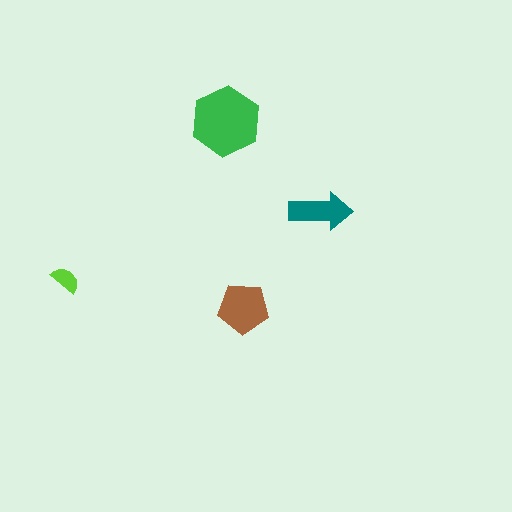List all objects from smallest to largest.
The lime semicircle, the teal arrow, the brown pentagon, the green hexagon.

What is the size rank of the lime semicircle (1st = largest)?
4th.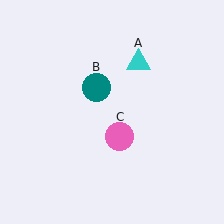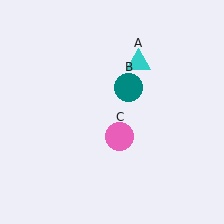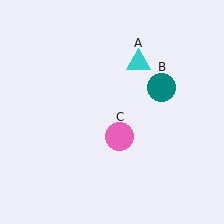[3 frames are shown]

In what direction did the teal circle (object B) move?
The teal circle (object B) moved right.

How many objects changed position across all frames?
1 object changed position: teal circle (object B).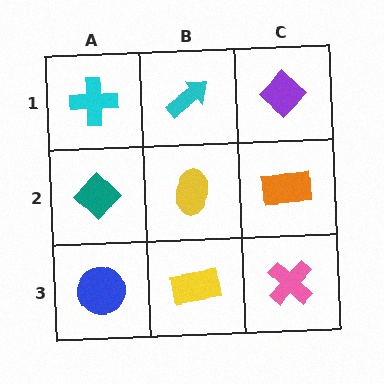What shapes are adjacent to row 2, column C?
A purple diamond (row 1, column C), a pink cross (row 3, column C), a yellow ellipse (row 2, column B).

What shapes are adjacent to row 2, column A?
A cyan cross (row 1, column A), a blue circle (row 3, column A), a yellow ellipse (row 2, column B).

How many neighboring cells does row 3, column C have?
2.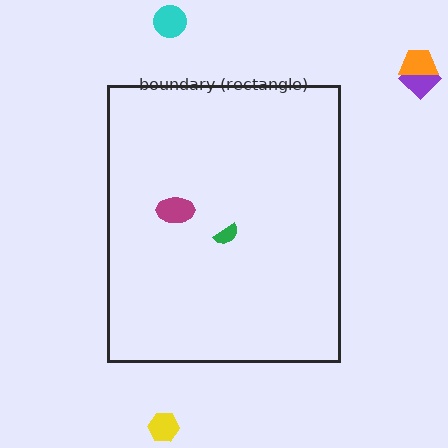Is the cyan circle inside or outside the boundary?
Outside.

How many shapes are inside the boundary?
2 inside, 4 outside.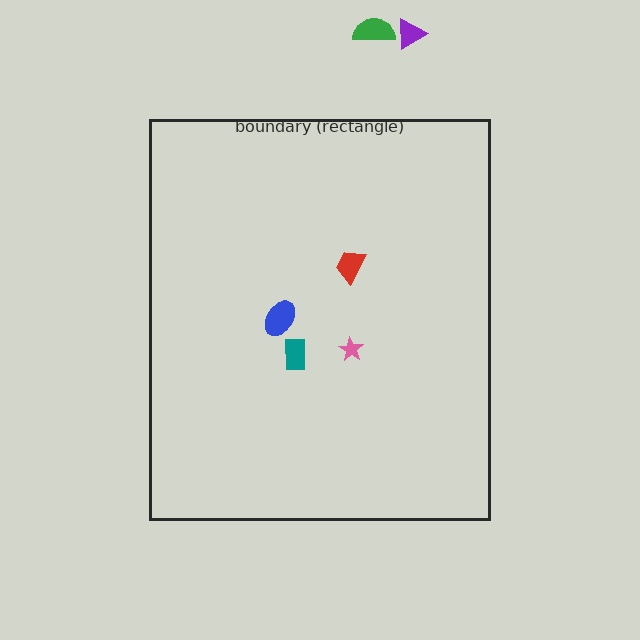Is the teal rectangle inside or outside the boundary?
Inside.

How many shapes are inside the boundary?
4 inside, 2 outside.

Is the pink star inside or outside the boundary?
Inside.